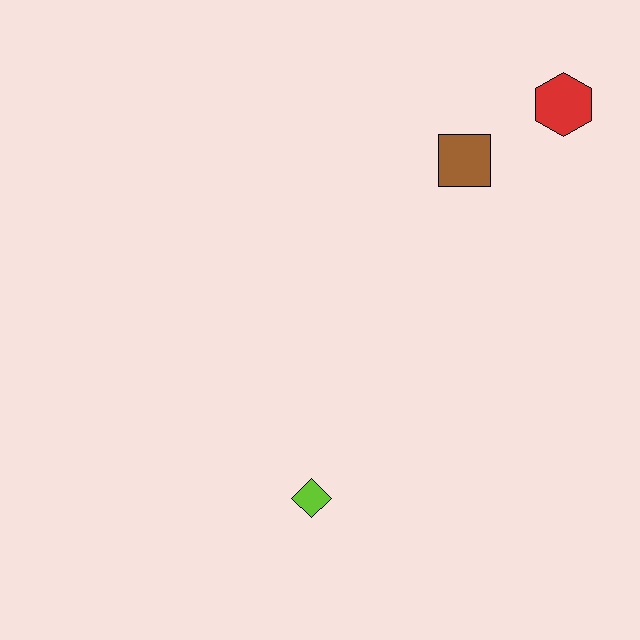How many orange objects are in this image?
There are no orange objects.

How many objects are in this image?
There are 3 objects.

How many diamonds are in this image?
There is 1 diamond.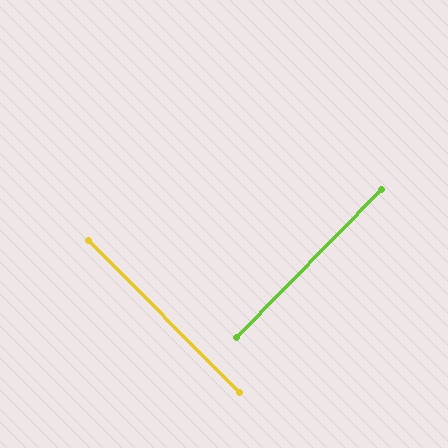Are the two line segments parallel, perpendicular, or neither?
Perpendicular — they meet at approximately 89°.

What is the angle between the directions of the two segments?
Approximately 89 degrees.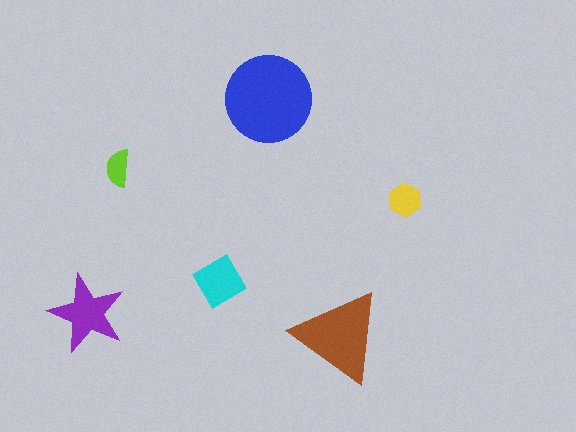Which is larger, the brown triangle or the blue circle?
The blue circle.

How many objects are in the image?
There are 6 objects in the image.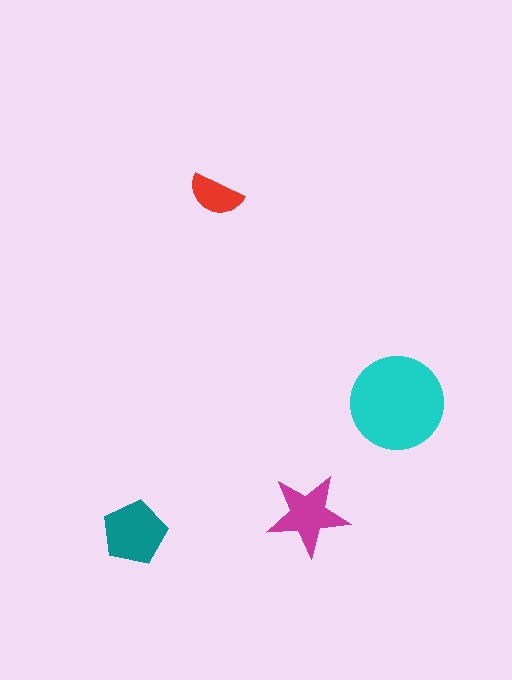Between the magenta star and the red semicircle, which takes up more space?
The magenta star.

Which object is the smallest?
The red semicircle.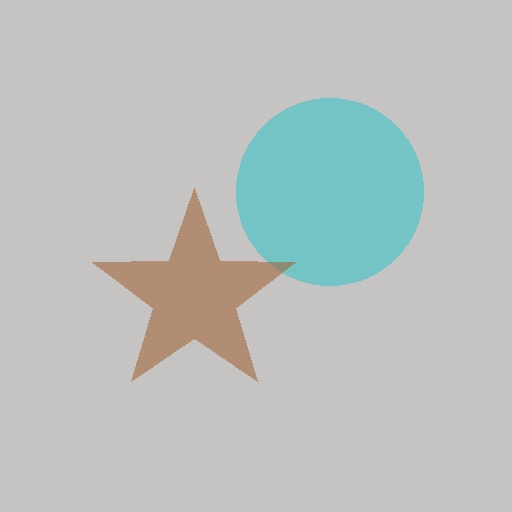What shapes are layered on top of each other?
The layered shapes are: a cyan circle, a brown star.